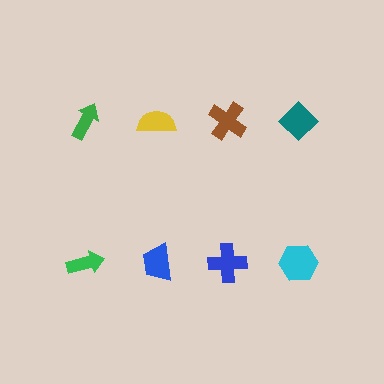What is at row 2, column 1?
A green arrow.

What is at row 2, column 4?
A cyan hexagon.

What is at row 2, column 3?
A blue cross.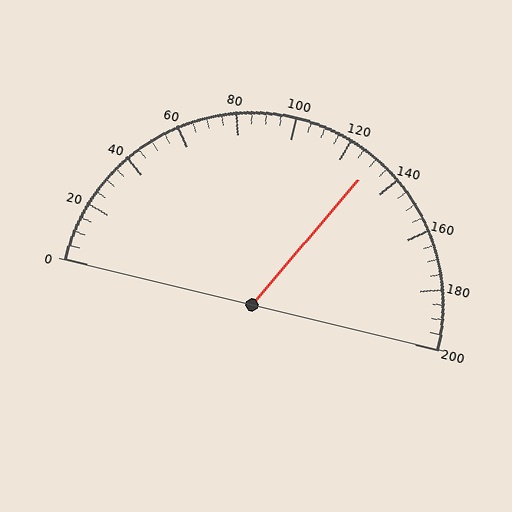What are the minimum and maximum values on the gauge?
The gauge ranges from 0 to 200.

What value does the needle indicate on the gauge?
The needle indicates approximately 130.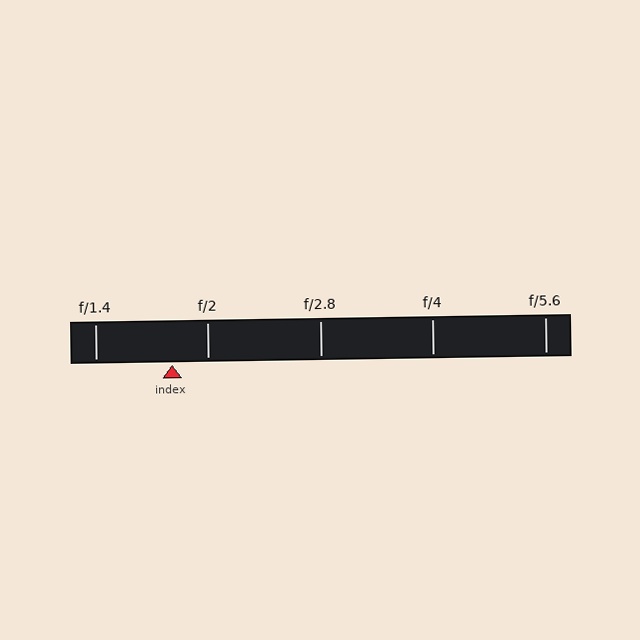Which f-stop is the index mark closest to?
The index mark is closest to f/2.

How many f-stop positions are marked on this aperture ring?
There are 5 f-stop positions marked.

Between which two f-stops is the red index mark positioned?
The index mark is between f/1.4 and f/2.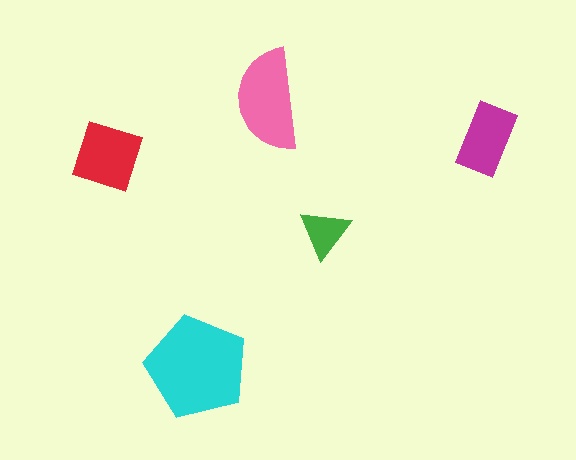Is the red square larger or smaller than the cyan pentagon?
Smaller.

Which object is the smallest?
The green triangle.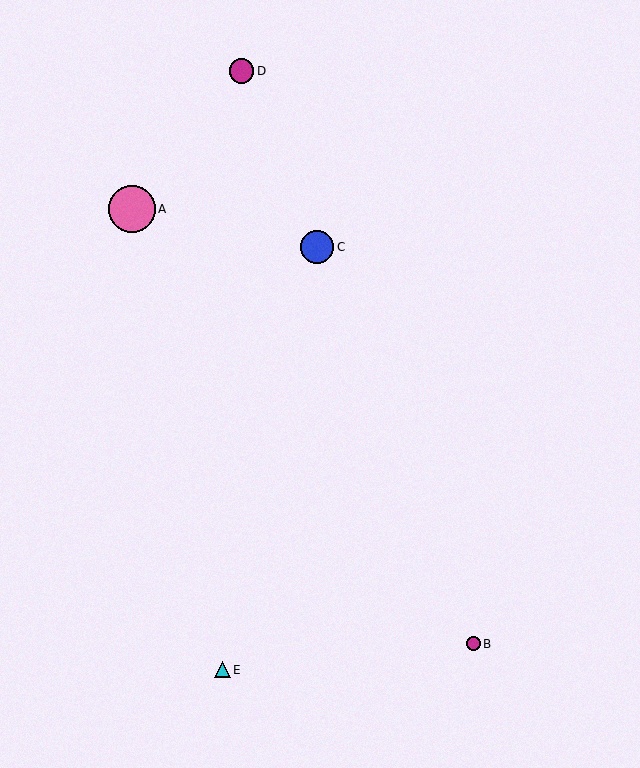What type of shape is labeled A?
Shape A is a pink circle.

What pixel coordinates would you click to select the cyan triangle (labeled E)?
Click at (222, 670) to select the cyan triangle E.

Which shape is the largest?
The pink circle (labeled A) is the largest.